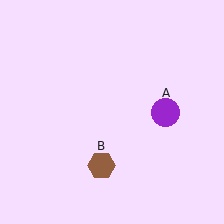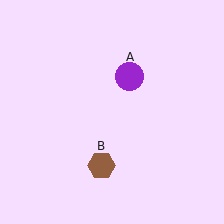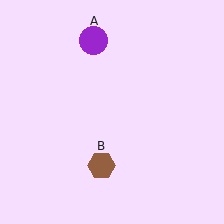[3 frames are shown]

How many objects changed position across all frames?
1 object changed position: purple circle (object A).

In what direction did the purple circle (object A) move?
The purple circle (object A) moved up and to the left.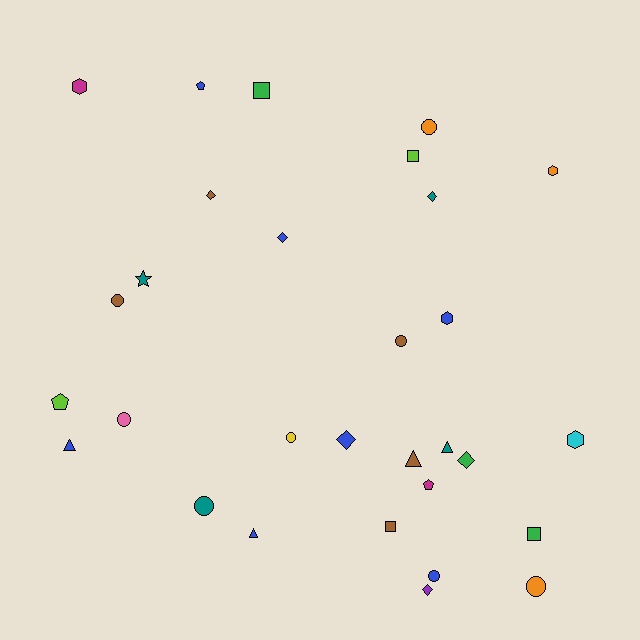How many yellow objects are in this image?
There is 1 yellow object.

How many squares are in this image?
There are 4 squares.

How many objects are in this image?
There are 30 objects.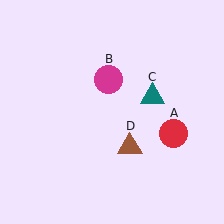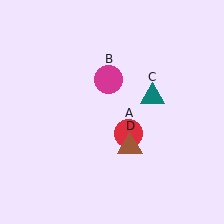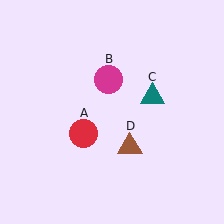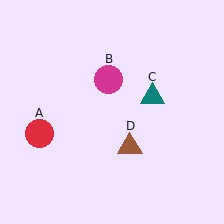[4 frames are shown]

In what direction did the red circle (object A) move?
The red circle (object A) moved left.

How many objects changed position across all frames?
1 object changed position: red circle (object A).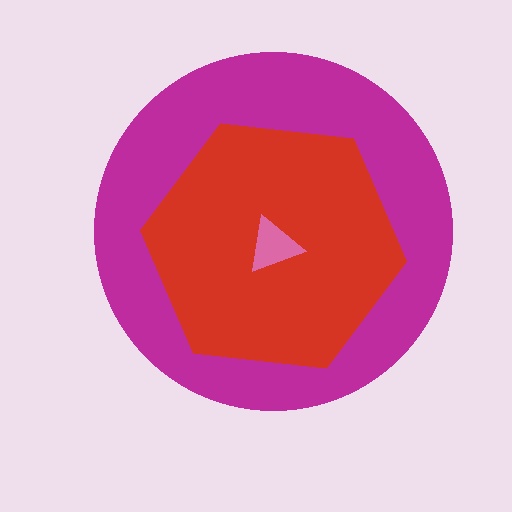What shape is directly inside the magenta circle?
The red hexagon.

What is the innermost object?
The pink triangle.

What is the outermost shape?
The magenta circle.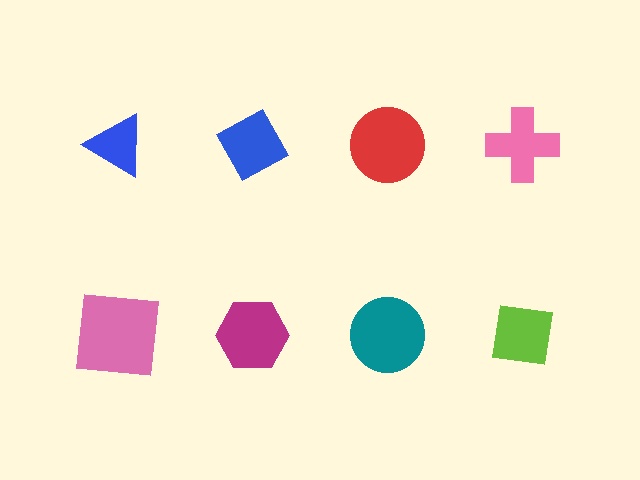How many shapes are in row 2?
4 shapes.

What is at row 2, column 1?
A pink square.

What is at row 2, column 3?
A teal circle.